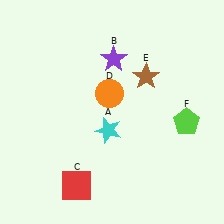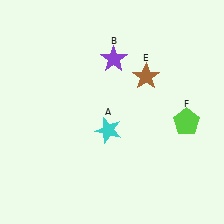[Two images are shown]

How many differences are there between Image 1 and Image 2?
There are 2 differences between the two images.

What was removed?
The red square (C), the orange circle (D) were removed in Image 2.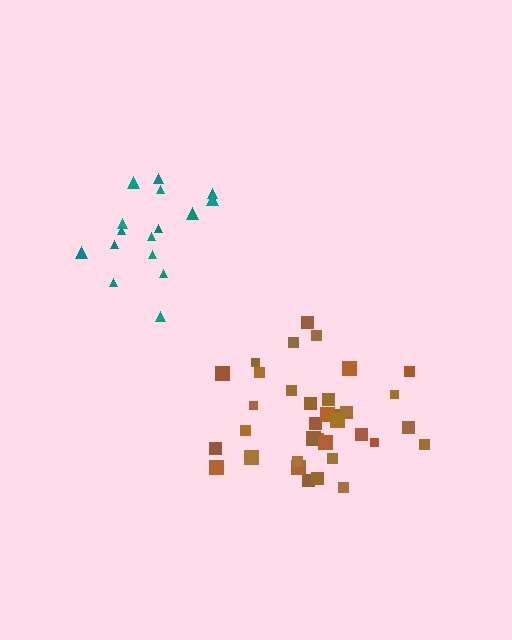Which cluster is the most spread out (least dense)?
Teal.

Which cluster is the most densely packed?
Brown.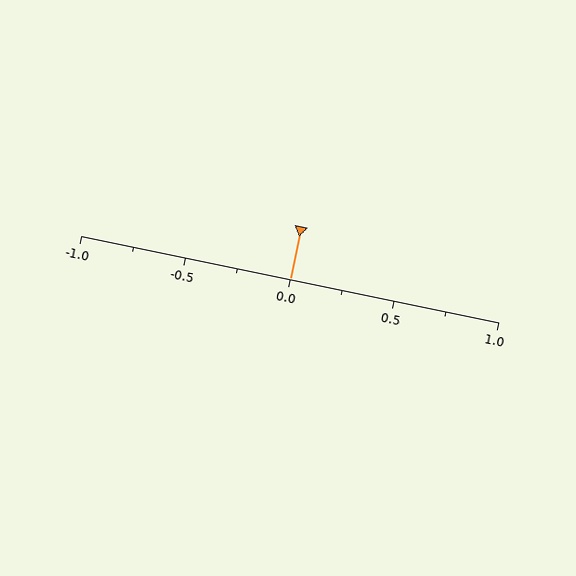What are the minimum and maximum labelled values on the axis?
The axis runs from -1.0 to 1.0.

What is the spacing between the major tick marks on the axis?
The major ticks are spaced 0.5 apart.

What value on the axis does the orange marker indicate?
The marker indicates approximately 0.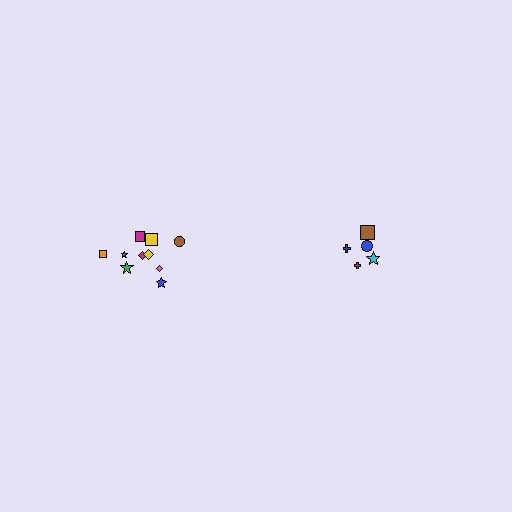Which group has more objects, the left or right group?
The left group.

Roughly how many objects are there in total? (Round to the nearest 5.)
Roughly 15 objects in total.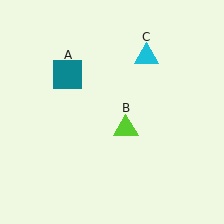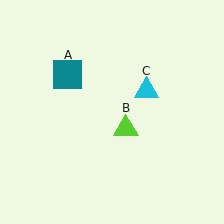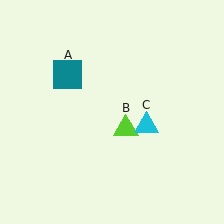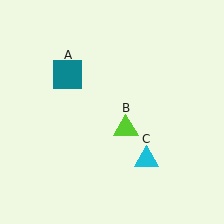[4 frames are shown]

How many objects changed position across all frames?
1 object changed position: cyan triangle (object C).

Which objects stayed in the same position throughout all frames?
Teal square (object A) and lime triangle (object B) remained stationary.